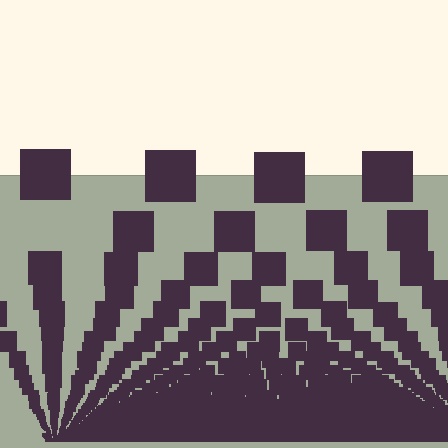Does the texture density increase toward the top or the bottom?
Density increases toward the bottom.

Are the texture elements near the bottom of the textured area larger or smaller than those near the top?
Smaller. The gradient is inverted — elements near the bottom are smaller and denser.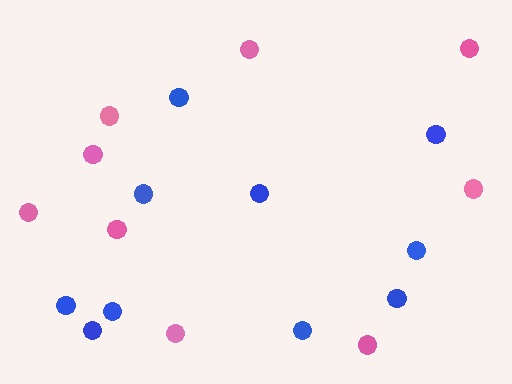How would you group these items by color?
There are 2 groups: one group of pink circles (9) and one group of blue circles (10).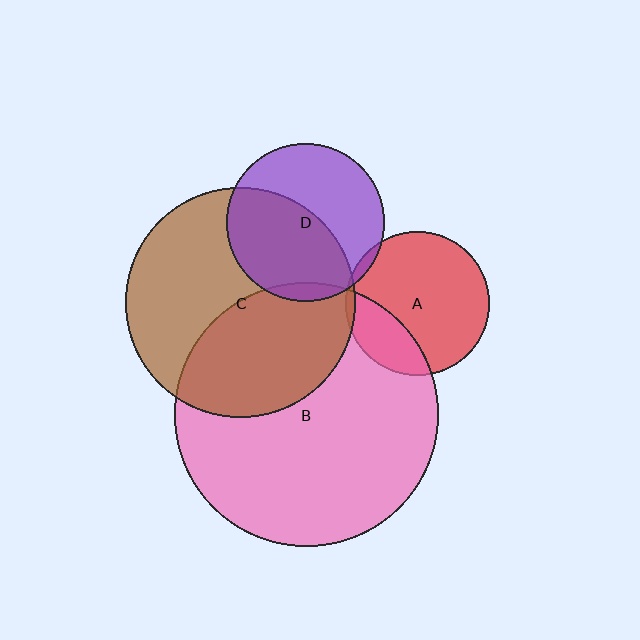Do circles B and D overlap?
Yes.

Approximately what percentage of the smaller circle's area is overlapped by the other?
Approximately 5%.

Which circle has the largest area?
Circle B (pink).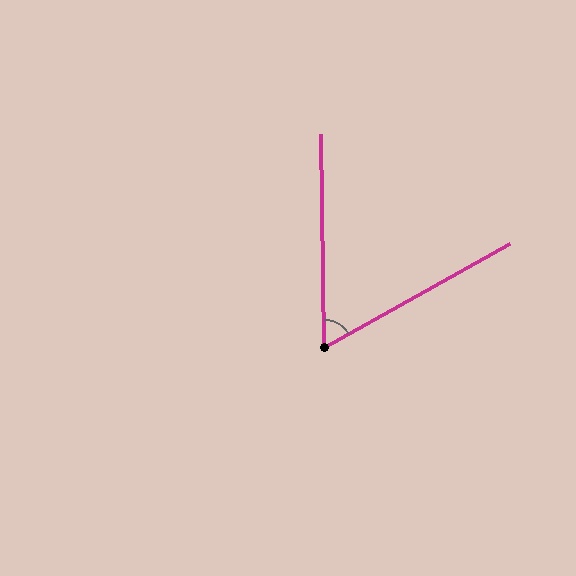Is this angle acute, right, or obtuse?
It is acute.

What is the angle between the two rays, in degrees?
Approximately 62 degrees.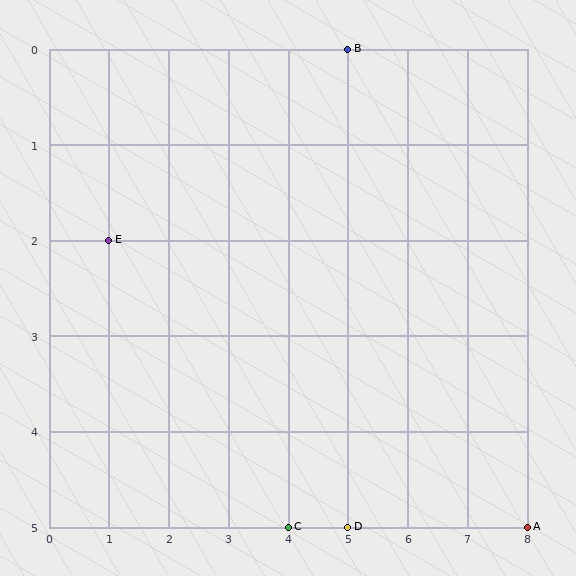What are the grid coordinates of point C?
Point C is at grid coordinates (4, 5).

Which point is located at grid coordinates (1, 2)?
Point E is at (1, 2).